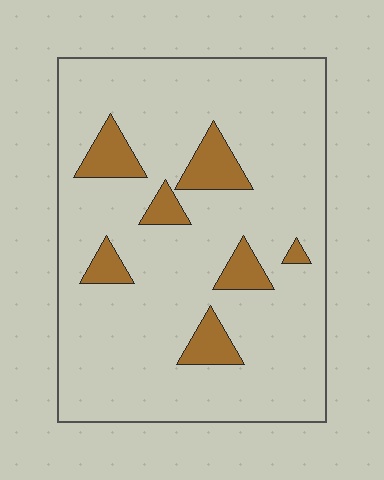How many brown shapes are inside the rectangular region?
7.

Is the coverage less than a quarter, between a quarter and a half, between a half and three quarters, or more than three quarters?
Less than a quarter.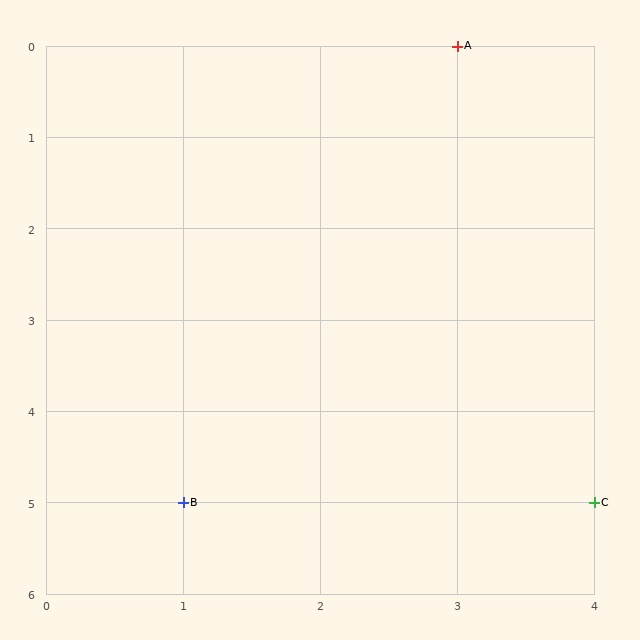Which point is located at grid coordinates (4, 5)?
Point C is at (4, 5).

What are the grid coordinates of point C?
Point C is at grid coordinates (4, 5).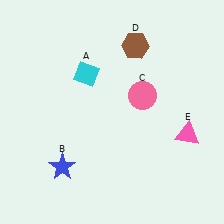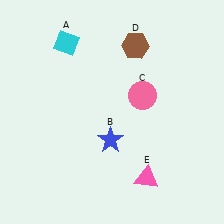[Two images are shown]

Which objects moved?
The objects that moved are: the cyan diamond (A), the blue star (B), the pink triangle (E).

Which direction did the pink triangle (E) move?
The pink triangle (E) moved down.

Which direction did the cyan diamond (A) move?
The cyan diamond (A) moved up.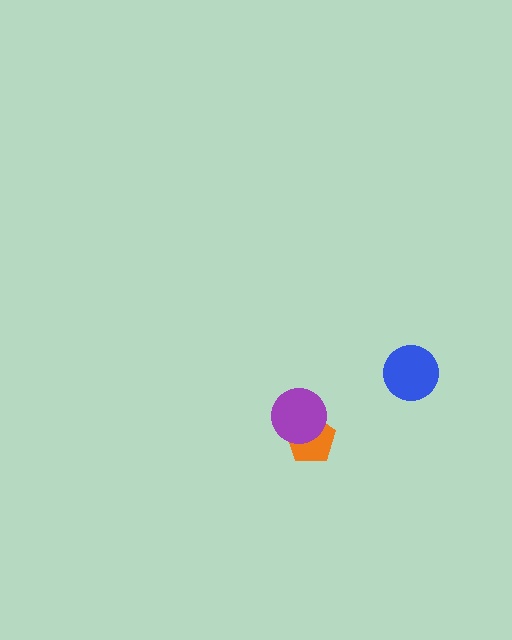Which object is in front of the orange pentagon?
The purple circle is in front of the orange pentagon.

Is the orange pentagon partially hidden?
Yes, it is partially covered by another shape.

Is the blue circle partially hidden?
No, no other shape covers it.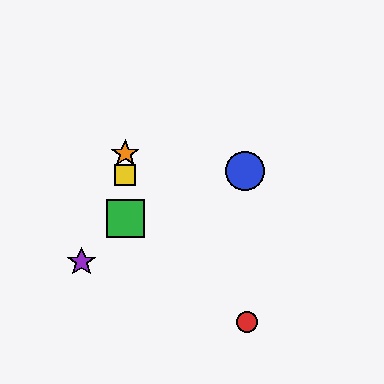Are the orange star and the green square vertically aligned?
Yes, both are at x≈125.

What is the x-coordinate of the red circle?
The red circle is at x≈247.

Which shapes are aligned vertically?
The green square, the yellow square, the orange star are aligned vertically.